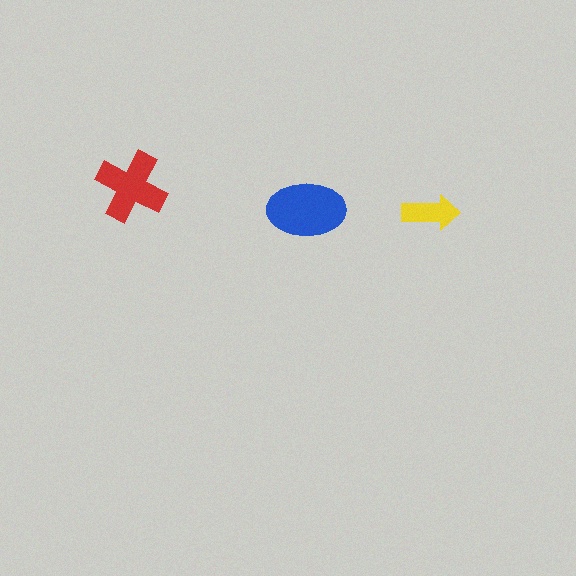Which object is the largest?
The blue ellipse.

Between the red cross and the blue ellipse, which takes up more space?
The blue ellipse.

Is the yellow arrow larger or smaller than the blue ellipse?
Smaller.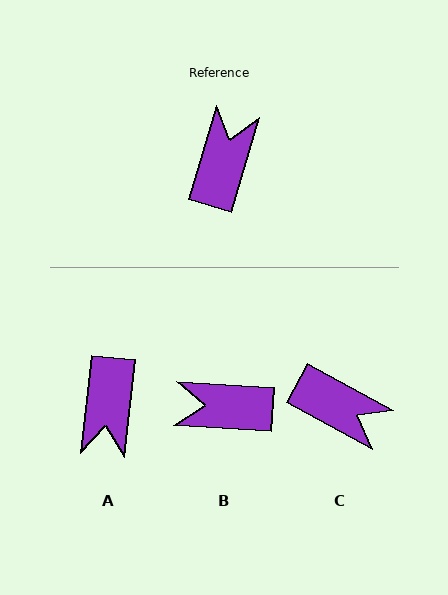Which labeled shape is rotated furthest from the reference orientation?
A, about 170 degrees away.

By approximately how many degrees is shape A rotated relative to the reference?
Approximately 170 degrees clockwise.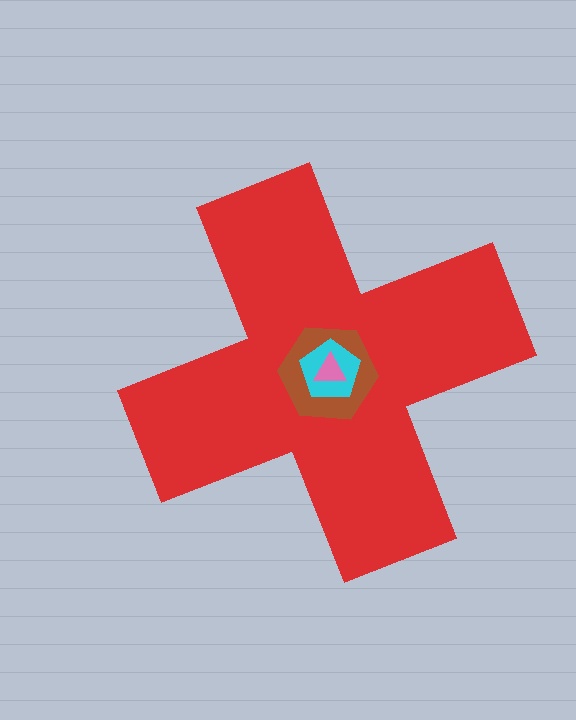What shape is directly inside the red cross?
The brown hexagon.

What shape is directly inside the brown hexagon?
The cyan pentagon.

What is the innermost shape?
The pink triangle.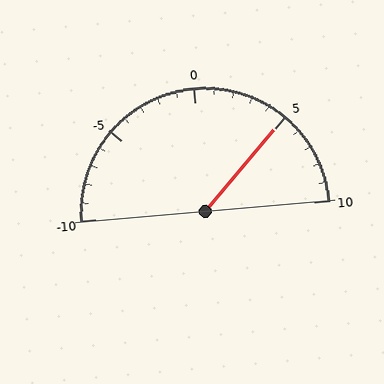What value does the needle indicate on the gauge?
The needle indicates approximately 5.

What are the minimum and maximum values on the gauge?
The gauge ranges from -10 to 10.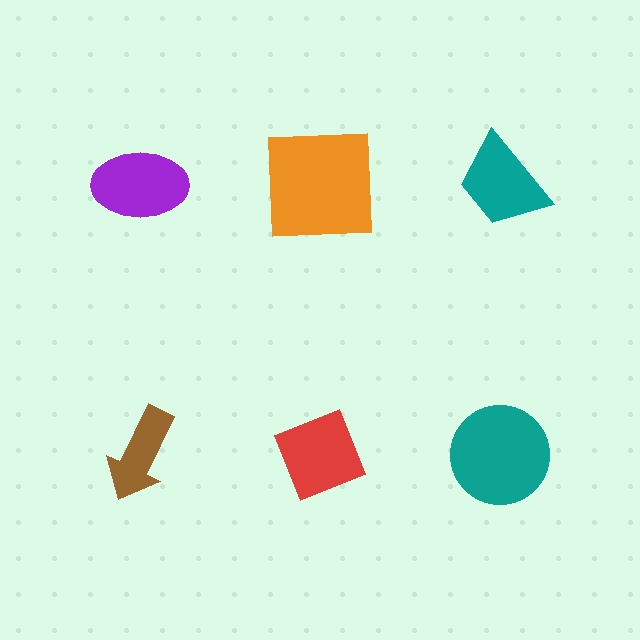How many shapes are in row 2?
3 shapes.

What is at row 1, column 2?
An orange square.